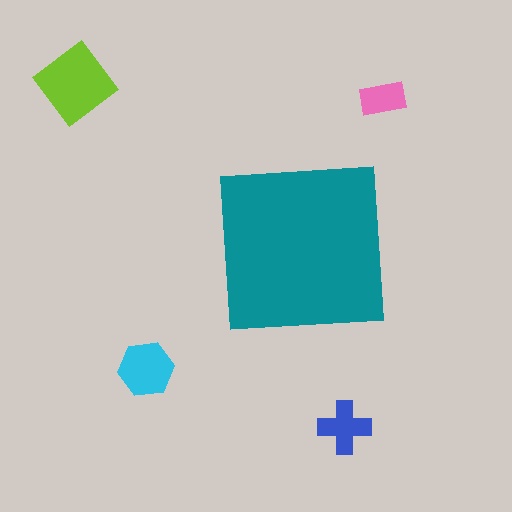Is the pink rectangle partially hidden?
No, the pink rectangle is fully visible.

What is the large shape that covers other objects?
A teal square.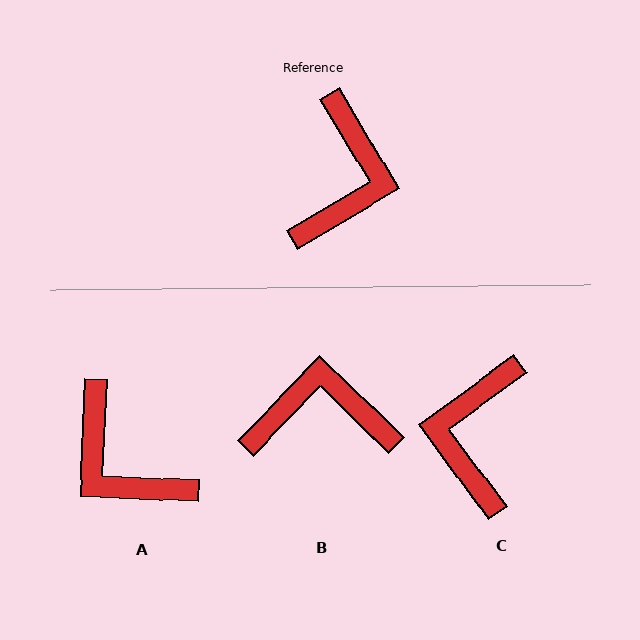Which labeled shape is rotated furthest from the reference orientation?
C, about 174 degrees away.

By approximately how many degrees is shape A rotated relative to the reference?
Approximately 123 degrees clockwise.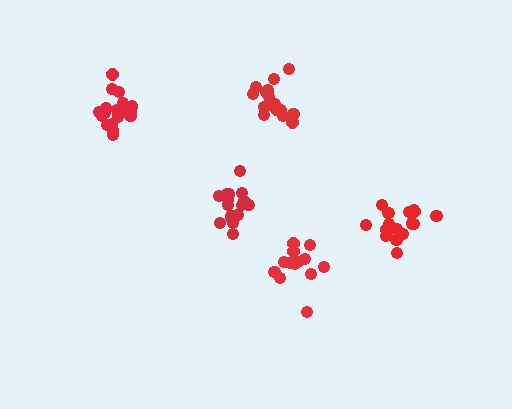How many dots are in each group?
Group 1: 13 dots, Group 2: 18 dots, Group 3: 17 dots, Group 4: 15 dots, Group 5: 17 dots (80 total).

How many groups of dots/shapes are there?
There are 5 groups.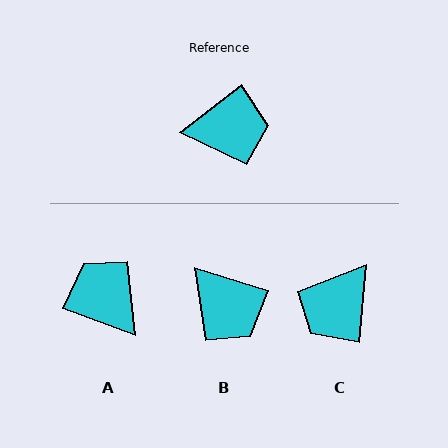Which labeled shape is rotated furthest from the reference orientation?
C, about 133 degrees away.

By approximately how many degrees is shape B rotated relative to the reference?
Approximately 55 degrees clockwise.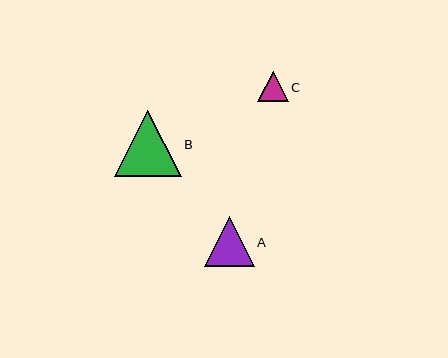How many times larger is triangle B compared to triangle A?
Triangle B is approximately 1.3 times the size of triangle A.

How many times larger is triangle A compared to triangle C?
Triangle A is approximately 1.6 times the size of triangle C.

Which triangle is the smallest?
Triangle C is the smallest with a size of approximately 31 pixels.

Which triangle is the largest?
Triangle B is the largest with a size of approximately 66 pixels.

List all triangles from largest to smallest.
From largest to smallest: B, A, C.